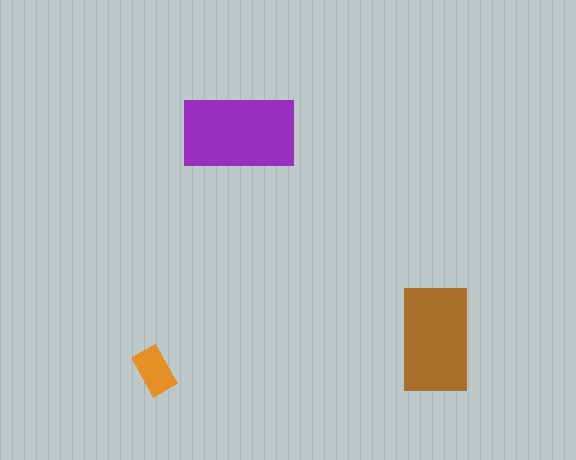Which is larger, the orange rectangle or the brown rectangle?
The brown one.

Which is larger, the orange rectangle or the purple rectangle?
The purple one.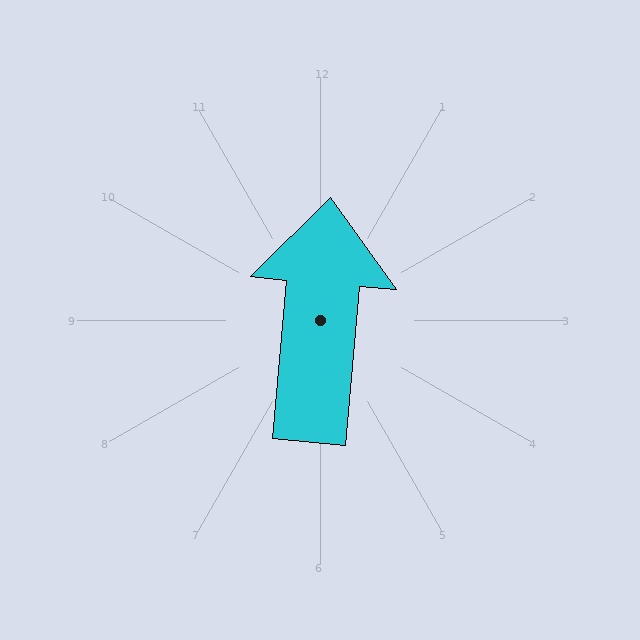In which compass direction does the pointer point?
North.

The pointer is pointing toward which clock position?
Roughly 12 o'clock.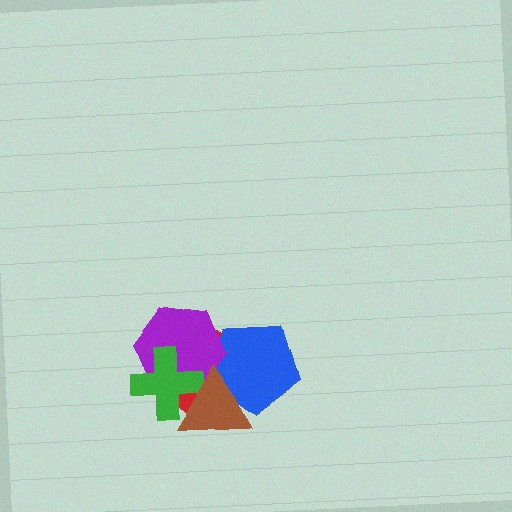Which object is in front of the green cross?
The brown triangle is in front of the green cross.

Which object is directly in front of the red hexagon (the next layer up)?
The blue pentagon is directly in front of the red hexagon.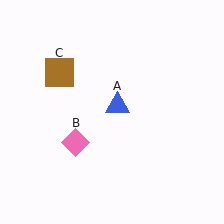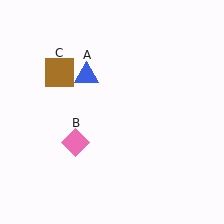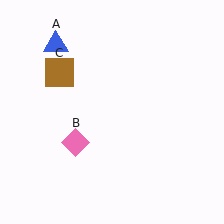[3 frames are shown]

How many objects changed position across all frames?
1 object changed position: blue triangle (object A).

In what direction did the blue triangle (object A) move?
The blue triangle (object A) moved up and to the left.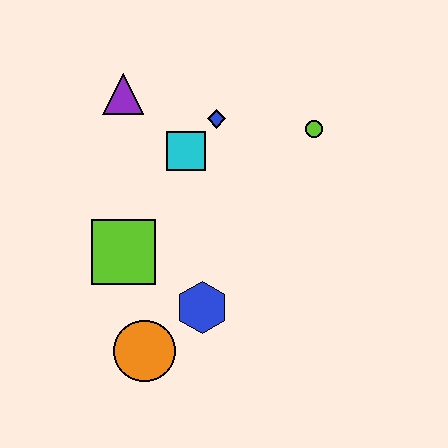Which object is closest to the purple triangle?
The cyan square is closest to the purple triangle.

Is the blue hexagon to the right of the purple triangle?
Yes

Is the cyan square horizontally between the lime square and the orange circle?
No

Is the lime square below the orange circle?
No